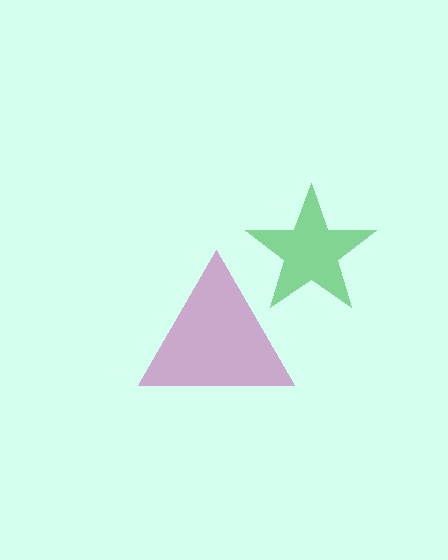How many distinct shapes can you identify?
There are 2 distinct shapes: a magenta triangle, a green star.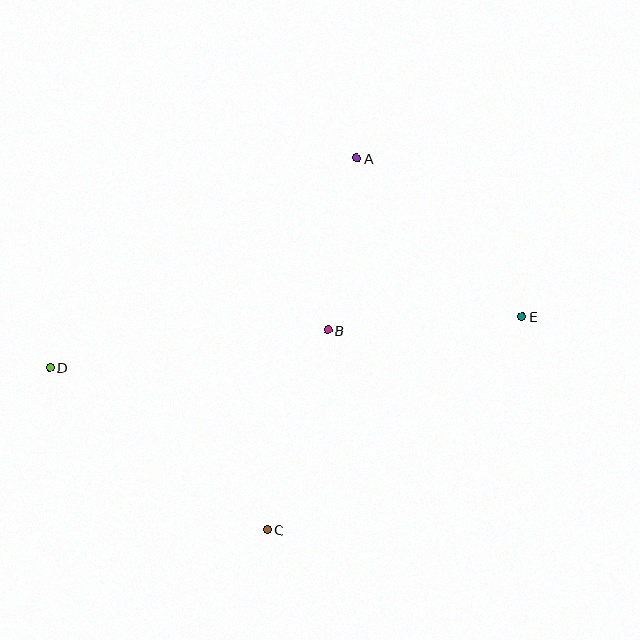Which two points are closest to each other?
Points A and B are closest to each other.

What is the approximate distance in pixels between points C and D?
The distance between C and D is approximately 271 pixels.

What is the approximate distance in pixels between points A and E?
The distance between A and E is approximately 229 pixels.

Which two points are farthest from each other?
Points D and E are farthest from each other.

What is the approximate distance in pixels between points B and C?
The distance between B and C is approximately 209 pixels.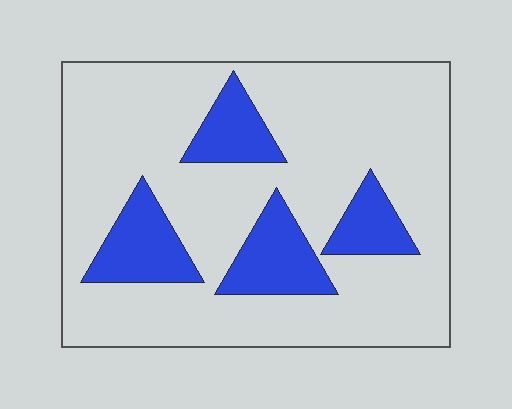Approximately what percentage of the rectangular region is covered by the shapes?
Approximately 20%.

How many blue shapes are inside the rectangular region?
4.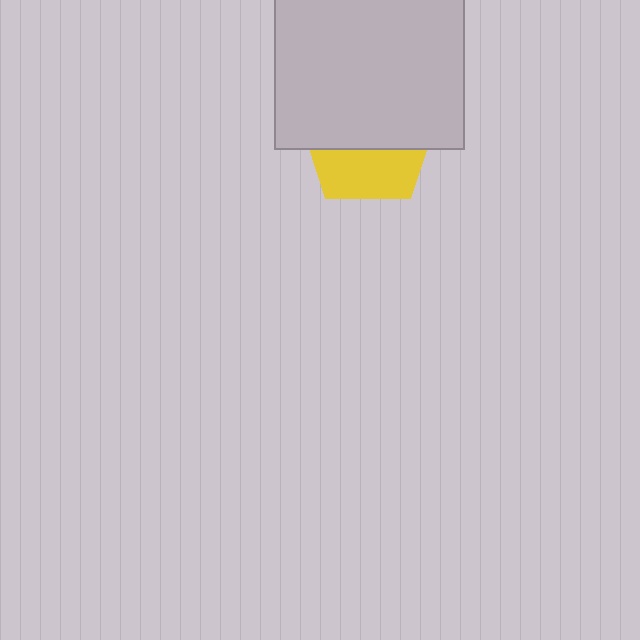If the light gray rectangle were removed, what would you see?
You would see the complete yellow pentagon.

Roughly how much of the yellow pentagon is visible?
A small part of it is visible (roughly 40%).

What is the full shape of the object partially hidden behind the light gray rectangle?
The partially hidden object is a yellow pentagon.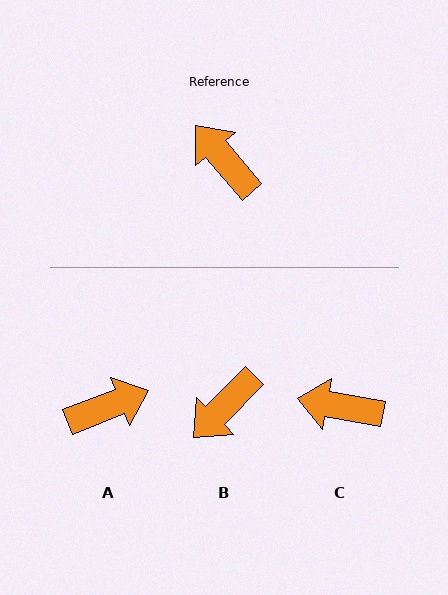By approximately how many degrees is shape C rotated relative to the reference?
Approximately 40 degrees counter-clockwise.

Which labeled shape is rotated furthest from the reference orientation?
A, about 109 degrees away.